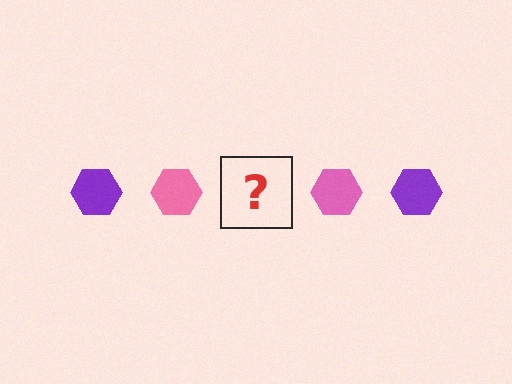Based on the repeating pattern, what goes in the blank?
The blank should be a purple hexagon.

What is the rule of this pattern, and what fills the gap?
The rule is that the pattern cycles through purple, pink hexagons. The gap should be filled with a purple hexagon.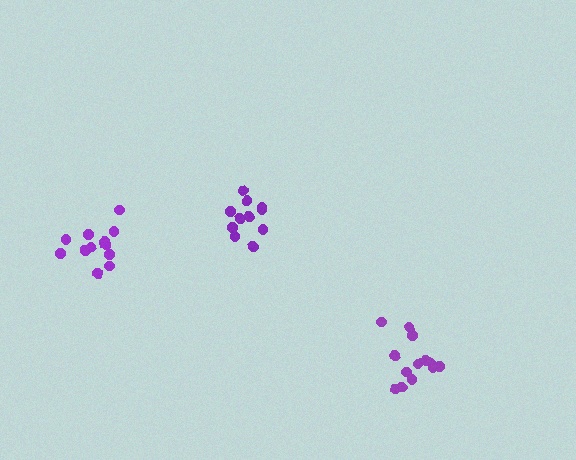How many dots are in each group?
Group 1: 11 dots, Group 2: 13 dots, Group 3: 12 dots (36 total).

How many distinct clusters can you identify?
There are 3 distinct clusters.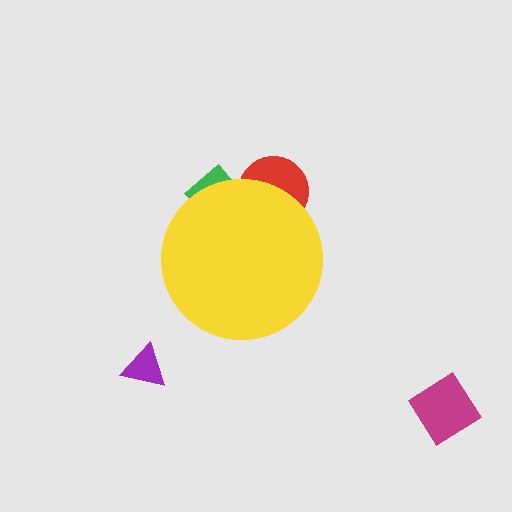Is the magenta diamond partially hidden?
No, the magenta diamond is fully visible.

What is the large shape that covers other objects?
A yellow circle.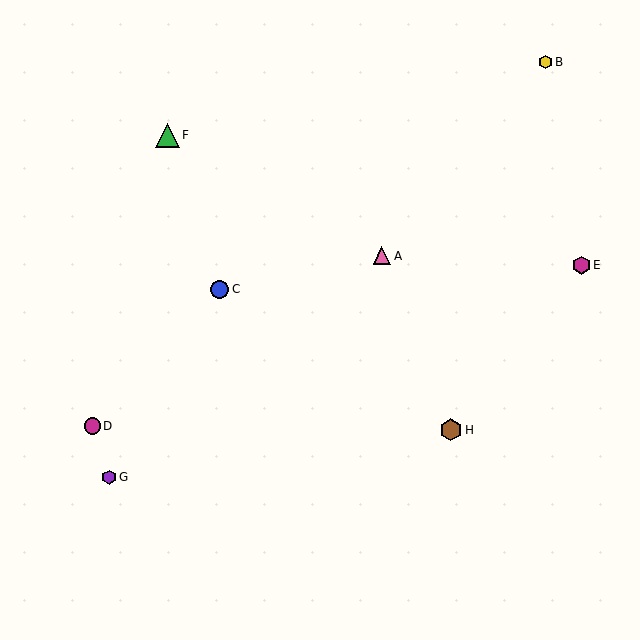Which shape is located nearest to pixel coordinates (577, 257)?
The magenta hexagon (labeled E) at (581, 265) is nearest to that location.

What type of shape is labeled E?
Shape E is a magenta hexagon.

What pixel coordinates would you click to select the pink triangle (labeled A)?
Click at (382, 256) to select the pink triangle A.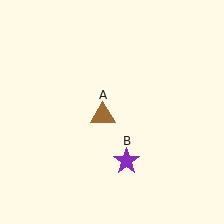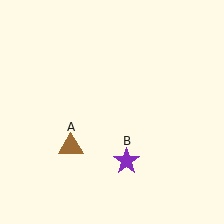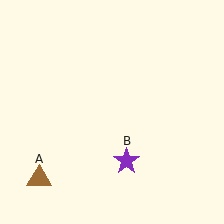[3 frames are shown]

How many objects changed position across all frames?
1 object changed position: brown triangle (object A).